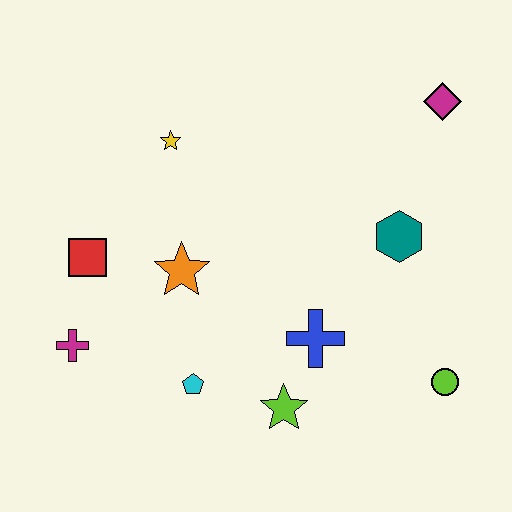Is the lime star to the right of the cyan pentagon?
Yes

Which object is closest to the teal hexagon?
The blue cross is closest to the teal hexagon.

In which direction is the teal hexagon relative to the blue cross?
The teal hexagon is above the blue cross.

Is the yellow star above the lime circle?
Yes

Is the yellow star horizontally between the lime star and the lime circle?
No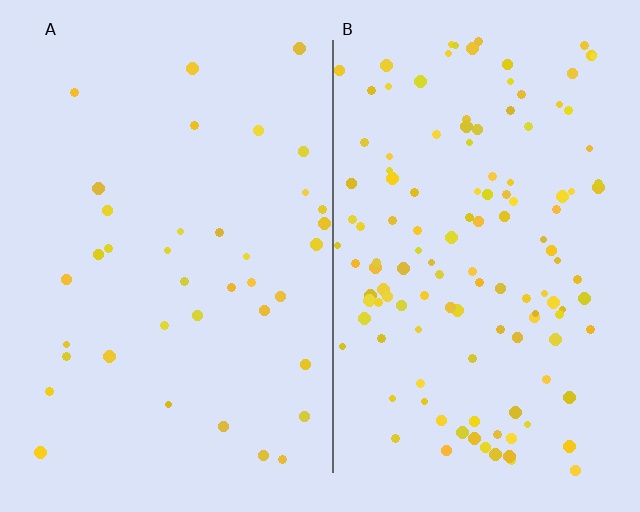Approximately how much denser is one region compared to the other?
Approximately 3.4× — region B over region A.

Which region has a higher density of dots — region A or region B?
B (the right).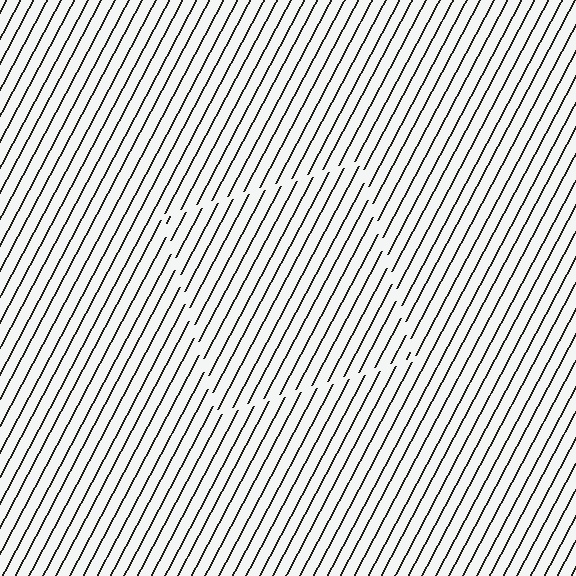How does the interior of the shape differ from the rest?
The interior of the shape contains the same grating, shifted by half a period — the contour is defined by the phase discontinuity where line-ends from the inner and outer gratings abut.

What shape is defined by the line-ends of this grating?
An illusory square. The interior of the shape contains the same grating, shifted by half a period — the contour is defined by the phase discontinuity where line-ends from the inner and outer gratings abut.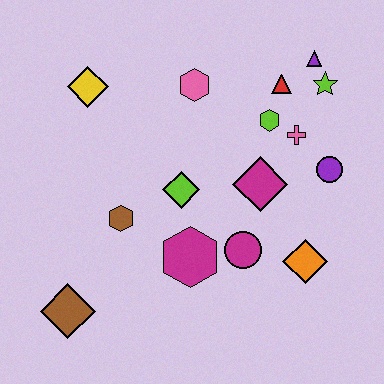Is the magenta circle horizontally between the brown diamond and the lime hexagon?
Yes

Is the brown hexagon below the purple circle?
Yes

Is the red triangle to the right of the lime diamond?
Yes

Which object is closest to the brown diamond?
The brown hexagon is closest to the brown diamond.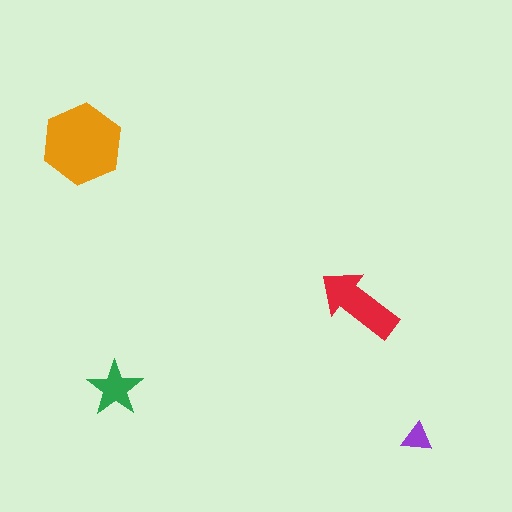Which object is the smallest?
The purple triangle.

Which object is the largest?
The orange hexagon.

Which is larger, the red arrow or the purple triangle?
The red arrow.